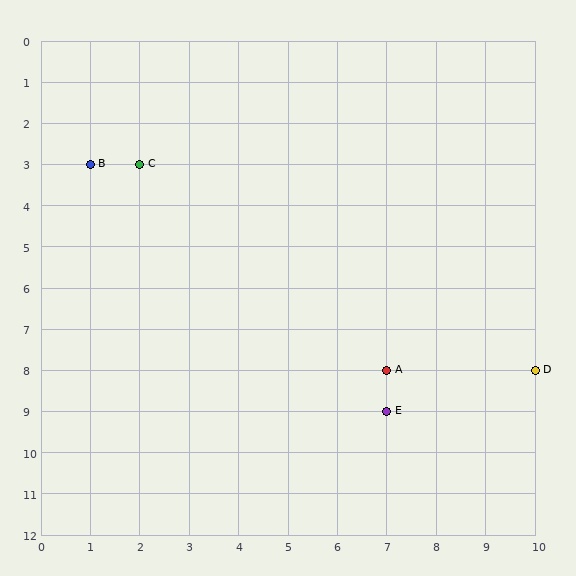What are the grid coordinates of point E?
Point E is at grid coordinates (7, 9).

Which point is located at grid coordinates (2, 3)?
Point C is at (2, 3).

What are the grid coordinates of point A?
Point A is at grid coordinates (7, 8).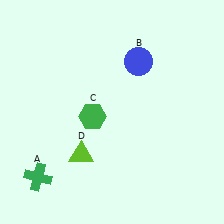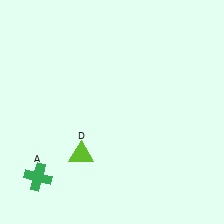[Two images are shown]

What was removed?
The blue circle (B), the green hexagon (C) were removed in Image 2.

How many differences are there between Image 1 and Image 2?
There are 2 differences between the two images.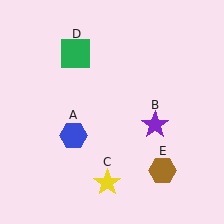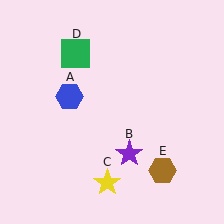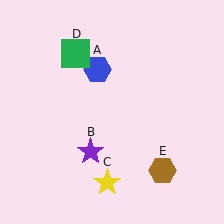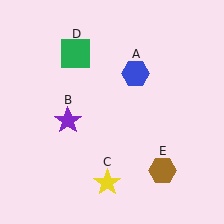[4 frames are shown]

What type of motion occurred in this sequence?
The blue hexagon (object A), purple star (object B) rotated clockwise around the center of the scene.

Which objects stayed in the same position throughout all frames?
Yellow star (object C) and green square (object D) and brown hexagon (object E) remained stationary.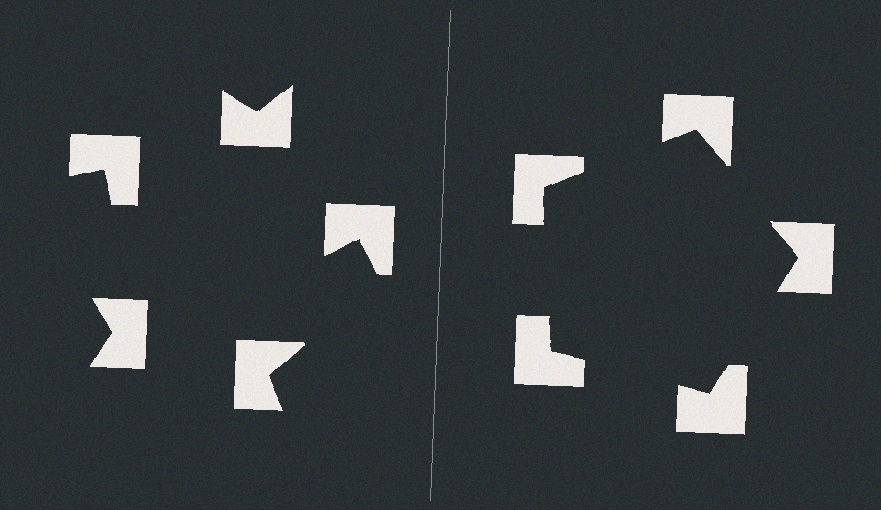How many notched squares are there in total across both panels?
10 — 5 on each side.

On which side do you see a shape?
An illusory pentagon appears on the right side. On the left side the wedge cuts are rotated, so no coherent shape forms.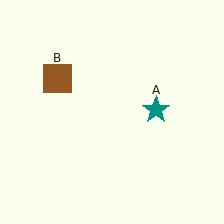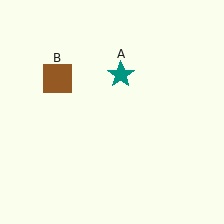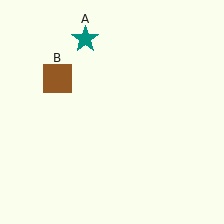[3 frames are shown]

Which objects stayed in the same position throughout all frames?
Brown square (object B) remained stationary.